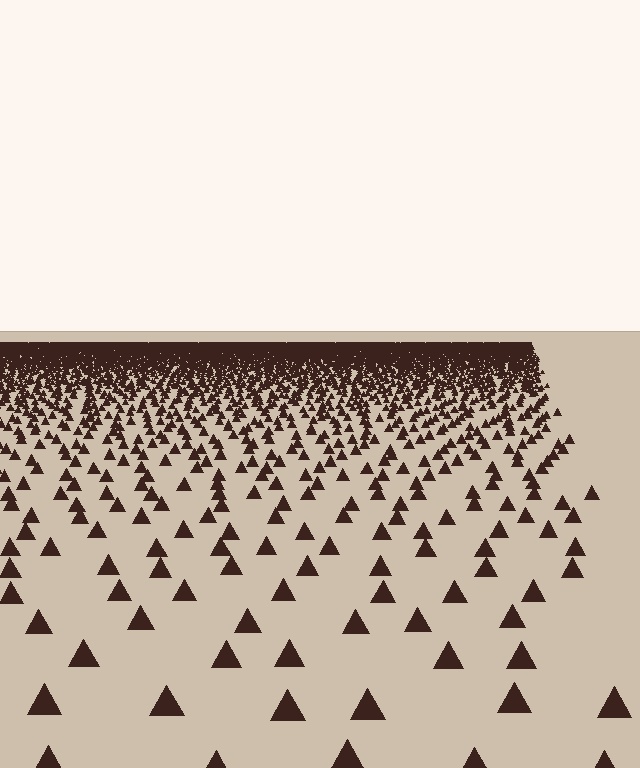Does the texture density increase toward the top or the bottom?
Density increases toward the top.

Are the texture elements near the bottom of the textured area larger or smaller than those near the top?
Larger. Near the bottom, elements are closer to the viewer and appear at a bigger on-screen size.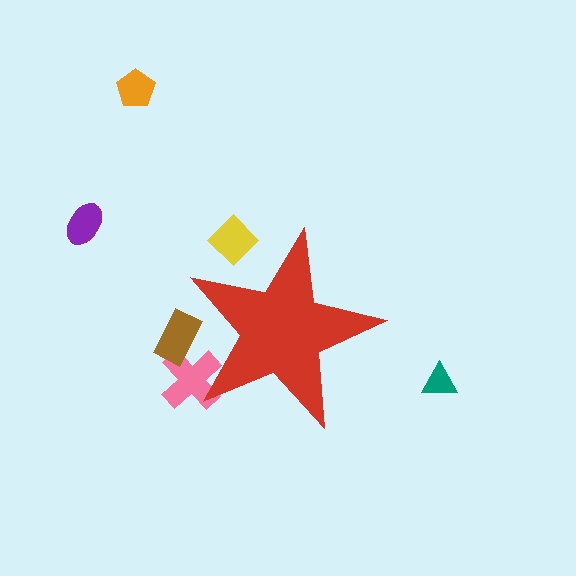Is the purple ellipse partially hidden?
No, the purple ellipse is fully visible.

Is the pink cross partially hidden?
Yes, the pink cross is partially hidden behind the red star.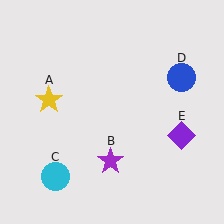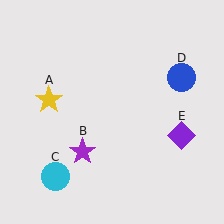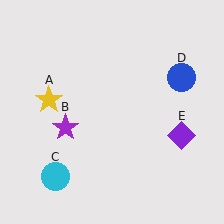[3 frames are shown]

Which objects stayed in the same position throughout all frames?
Yellow star (object A) and cyan circle (object C) and blue circle (object D) and purple diamond (object E) remained stationary.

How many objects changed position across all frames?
1 object changed position: purple star (object B).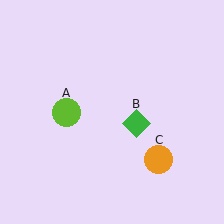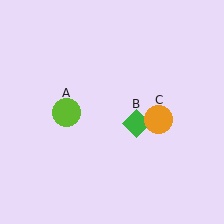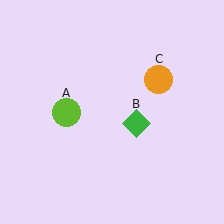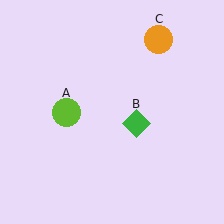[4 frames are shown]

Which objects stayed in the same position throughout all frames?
Lime circle (object A) and green diamond (object B) remained stationary.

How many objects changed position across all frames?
1 object changed position: orange circle (object C).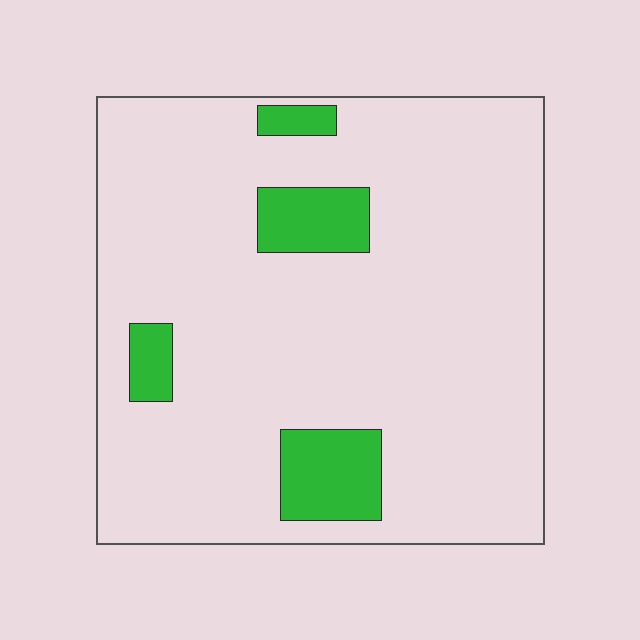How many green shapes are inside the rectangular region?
4.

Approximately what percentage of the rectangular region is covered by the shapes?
Approximately 10%.